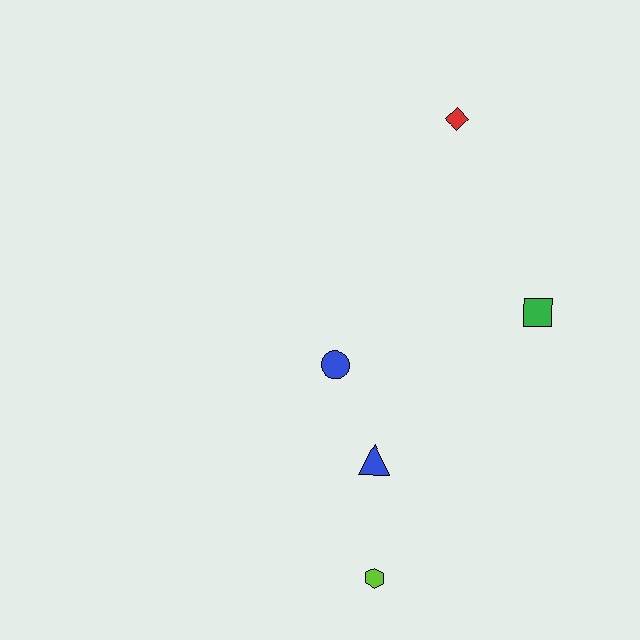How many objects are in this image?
There are 5 objects.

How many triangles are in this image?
There is 1 triangle.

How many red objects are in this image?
There is 1 red object.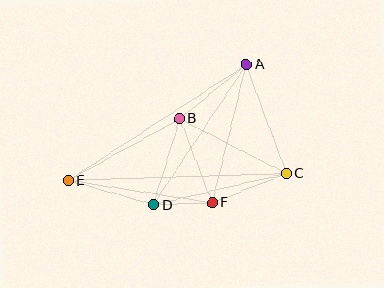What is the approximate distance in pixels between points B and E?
The distance between B and E is approximately 127 pixels.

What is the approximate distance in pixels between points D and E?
The distance between D and E is approximately 89 pixels.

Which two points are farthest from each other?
Points C and E are farthest from each other.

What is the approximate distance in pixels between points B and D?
The distance between B and D is approximately 90 pixels.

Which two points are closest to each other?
Points D and F are closest to each other.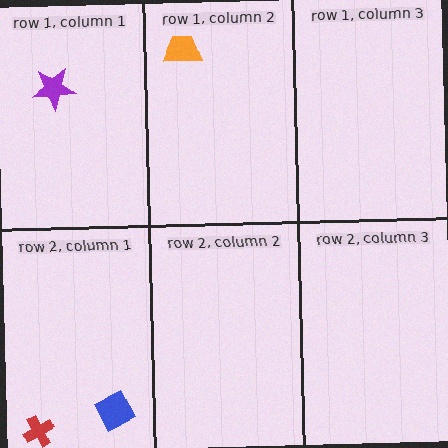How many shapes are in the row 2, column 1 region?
2.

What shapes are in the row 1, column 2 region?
The orange trapezoid.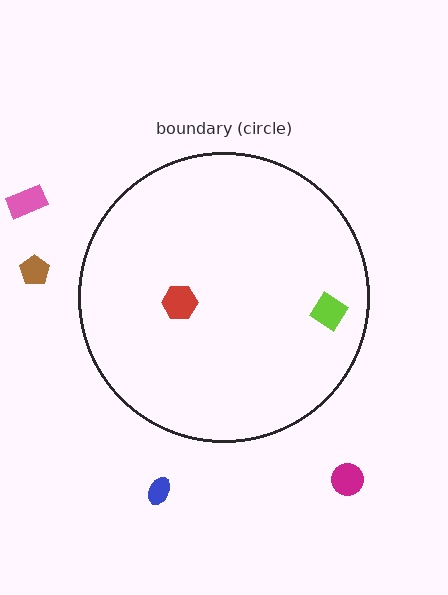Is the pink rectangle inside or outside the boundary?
Outside.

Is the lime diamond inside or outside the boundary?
Inside.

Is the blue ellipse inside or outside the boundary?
Outside.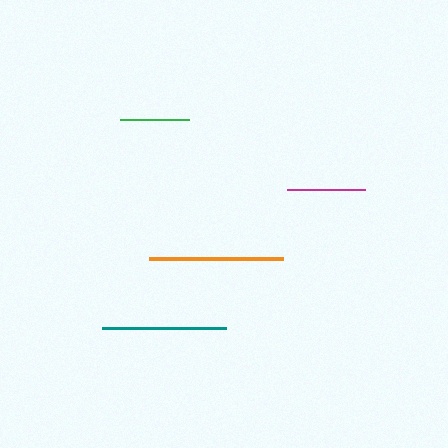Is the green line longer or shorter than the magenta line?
The magenta line is longer than the green line.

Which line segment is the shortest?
The green line is the shortest at approximately 69 pixels.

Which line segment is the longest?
The orange line is the longest at approximately 133 pixels.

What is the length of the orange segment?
The orange segment is approximately 133 pixels long.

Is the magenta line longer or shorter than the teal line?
The teal line is longer than the magenta line.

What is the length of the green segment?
The green segment is approximately 69 pixels long.